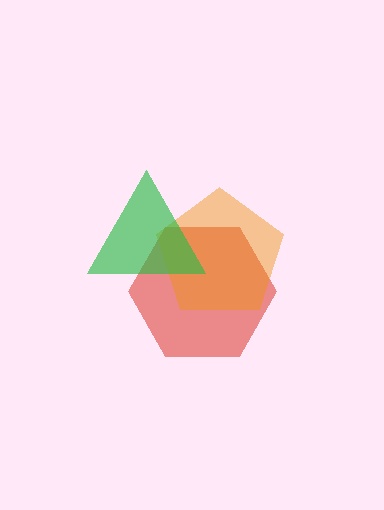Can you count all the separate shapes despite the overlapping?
Yes, there are 3 separate shapes.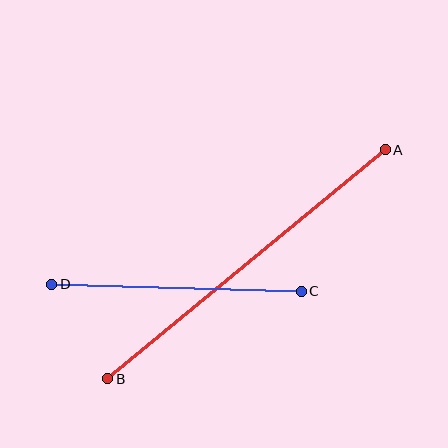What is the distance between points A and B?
The distance is approximately 360 pixels.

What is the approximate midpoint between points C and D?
The midpoint is at approximately (176, 288) pixels.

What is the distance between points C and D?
The distance is approximately 249 pixels.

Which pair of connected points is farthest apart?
Points A and B are farthest apart.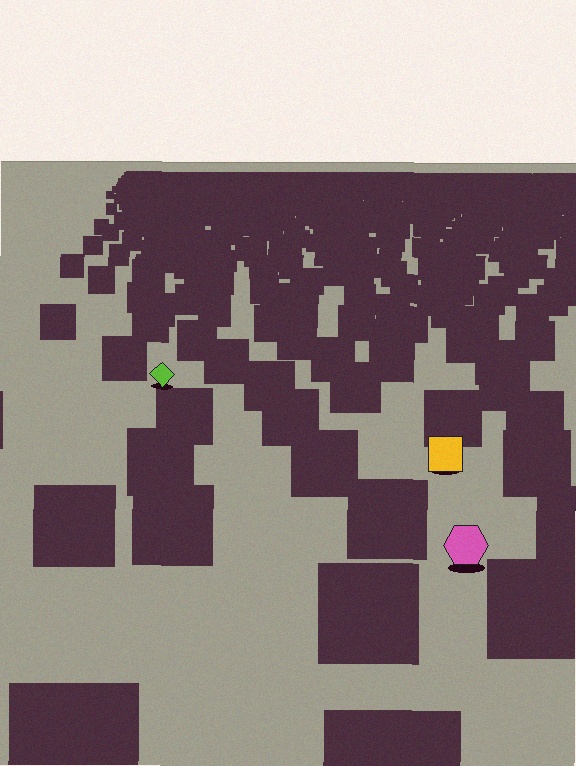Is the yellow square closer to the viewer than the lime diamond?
Yes. The yellow square is closer — you can tell from the texture gradient: the ground texture is coarser near it.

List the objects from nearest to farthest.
From nearest to farthest: the pink hexagon, the yellow square, the lime diamond.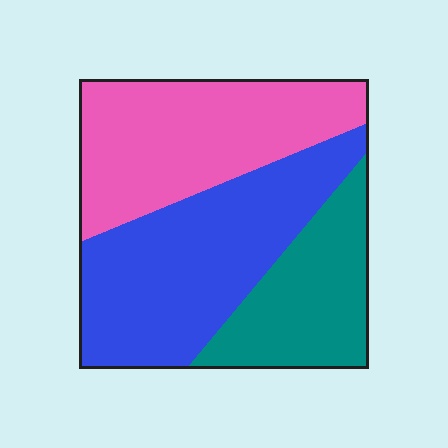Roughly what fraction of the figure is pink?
Pink covers 36% of the figure.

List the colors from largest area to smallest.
From largest to smallest: blue, pink, teal.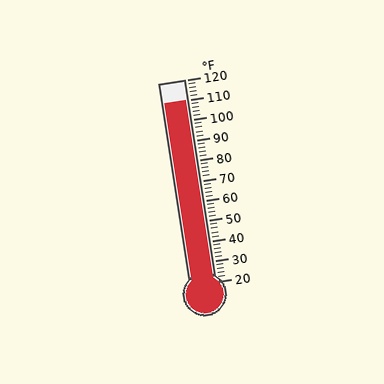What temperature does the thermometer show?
The thermometer shows approximately 110°F.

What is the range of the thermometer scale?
The thermometer scale ranges from 20°F to 120°F.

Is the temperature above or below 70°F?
The temperature is above 70°F.